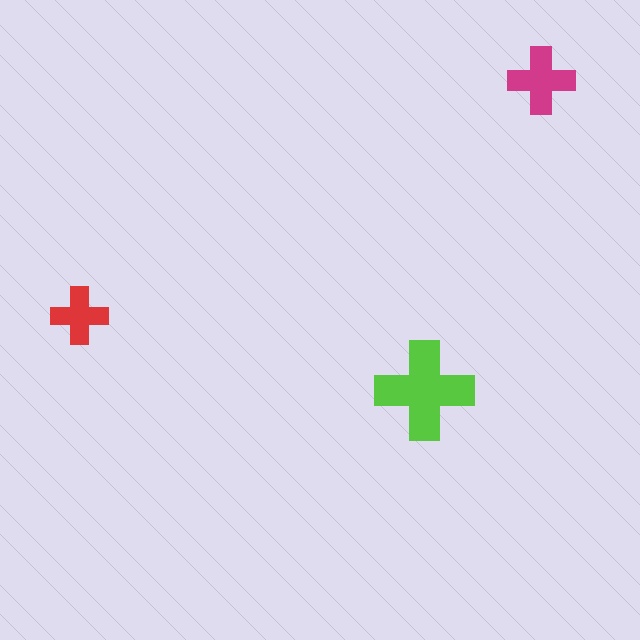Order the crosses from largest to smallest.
the lime one, the magenta one, the red one.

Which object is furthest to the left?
The red cross is leftmost.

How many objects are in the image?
There are 3 objects in the image.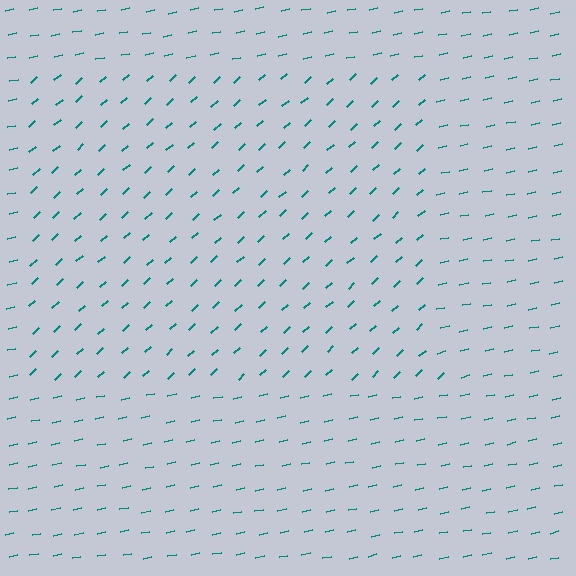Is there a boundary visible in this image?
Yes, there is a texture boundary formed by a change in line orientation.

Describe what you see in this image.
The image is filled with small teal line segments. A rectangle region in the image has lines oriented differently from the surrounding lines, creating a visible texture boundary.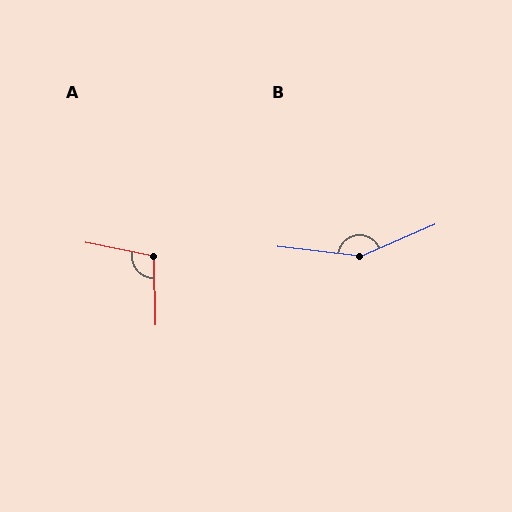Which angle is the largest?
B, at approximately 150 degrees.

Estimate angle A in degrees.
Approximately 103 degrees.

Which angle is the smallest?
A, at approximately 103 degrees.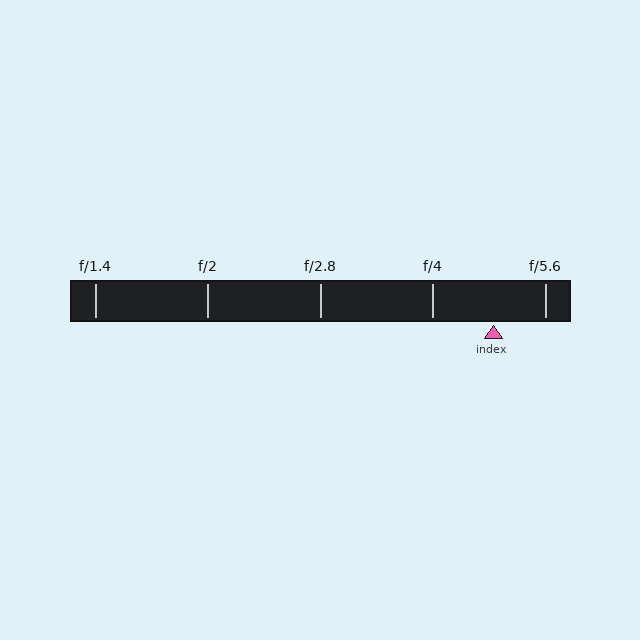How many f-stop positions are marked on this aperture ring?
There are 5 f-stop positions marked.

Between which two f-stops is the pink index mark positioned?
The index mark is between f/4 and f/5.6.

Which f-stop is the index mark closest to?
The index mark is closest to f/5.6.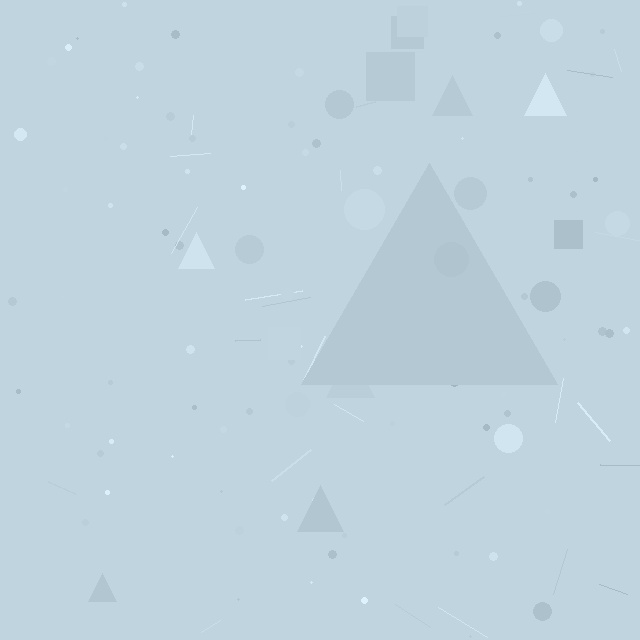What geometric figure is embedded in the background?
A triangle is embedded in the background.